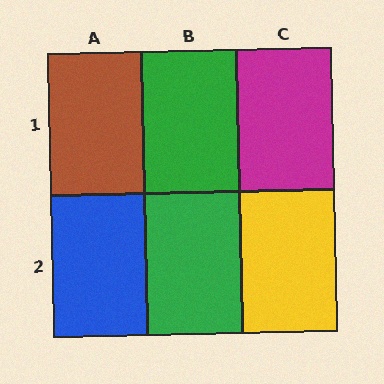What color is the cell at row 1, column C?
Magenta.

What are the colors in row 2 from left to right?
Blue, green, yellow.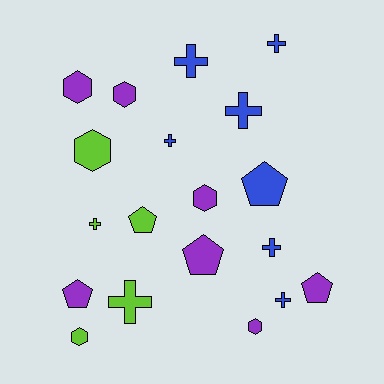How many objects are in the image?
There are 19 objects.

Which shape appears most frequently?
Cross, with 8 objects.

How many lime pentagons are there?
There is 1 lime pentagon.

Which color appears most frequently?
Blue, with 7 objects.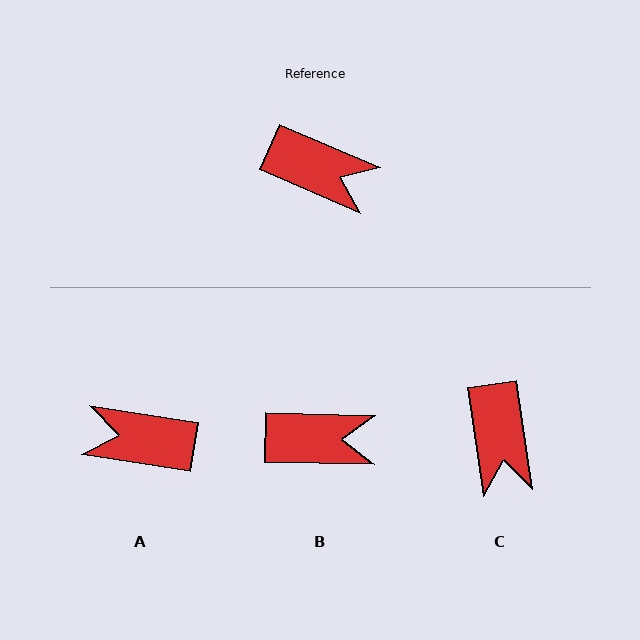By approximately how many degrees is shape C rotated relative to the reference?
Approximately 58 degrees clockwise.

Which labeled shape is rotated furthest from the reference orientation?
A, about 166 degrees away.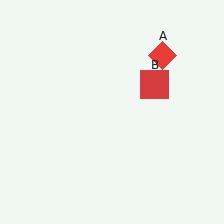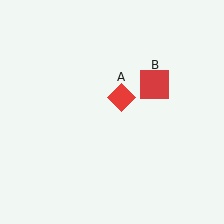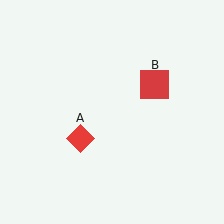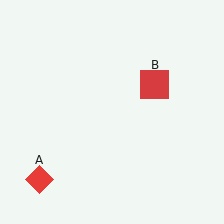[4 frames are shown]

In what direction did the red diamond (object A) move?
The red diamond (object A) moved down and to the left.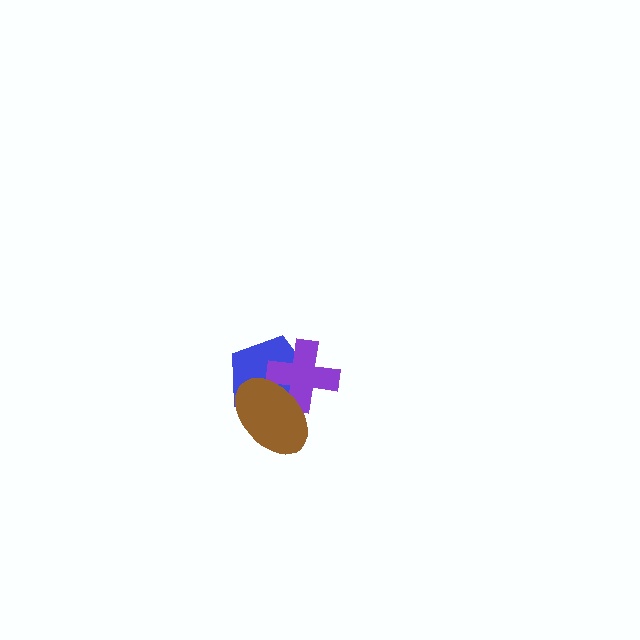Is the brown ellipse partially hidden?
No, no other shape covers it.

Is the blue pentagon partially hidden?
Yes, it is partially covered by another shape.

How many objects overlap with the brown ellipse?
2 objects overlap with the brown ellipse.